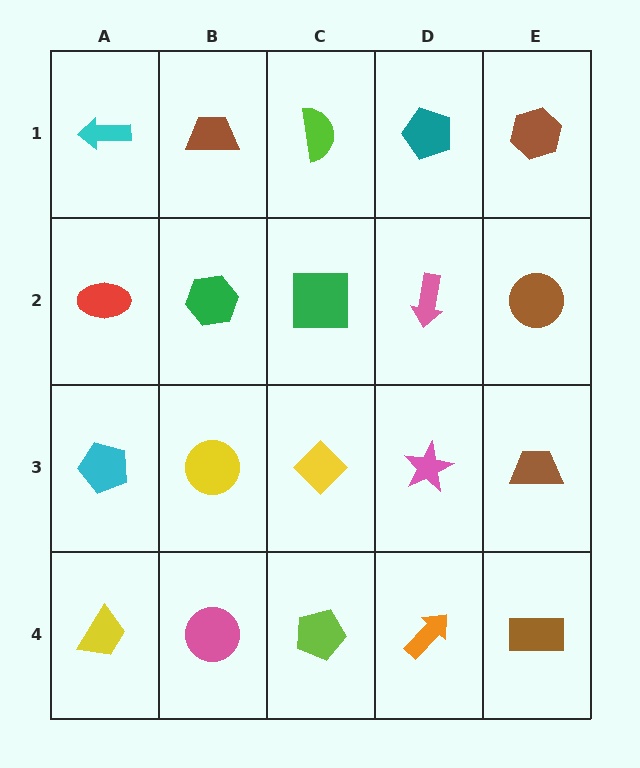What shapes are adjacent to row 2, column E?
A brown hexagon (row 1, column E), a brown trapezoid (row 3, column E), a pink arrow (row 2, column D).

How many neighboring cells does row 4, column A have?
2.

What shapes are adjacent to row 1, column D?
A pink arrow (row 2, column D), a lime semicircle (row 1, column C), a brown hexagon (row 1, column E).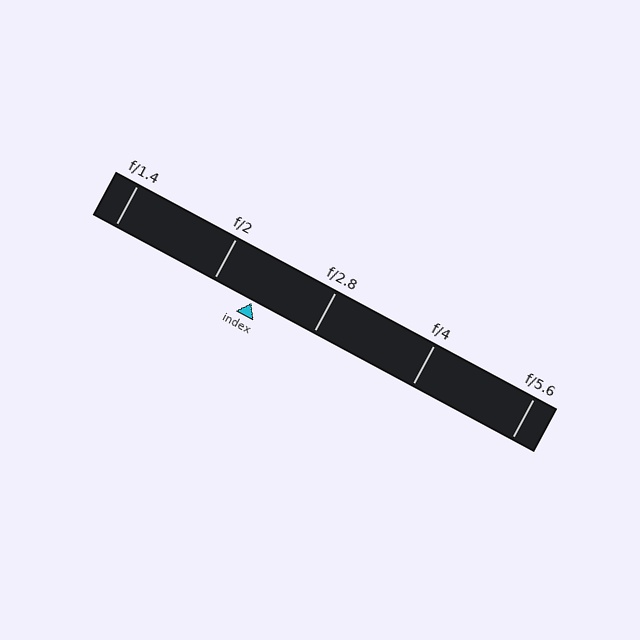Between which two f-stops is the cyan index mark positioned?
The index mark is between f/2 and f/2.8.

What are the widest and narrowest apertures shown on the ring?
The widest aperture shown is f/1.4 and the narrowest is f/5.6.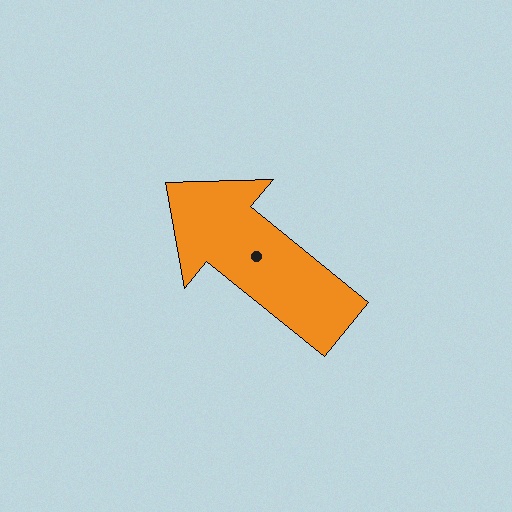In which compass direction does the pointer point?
Northwest.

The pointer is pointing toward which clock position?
Roughly 10 o'clock.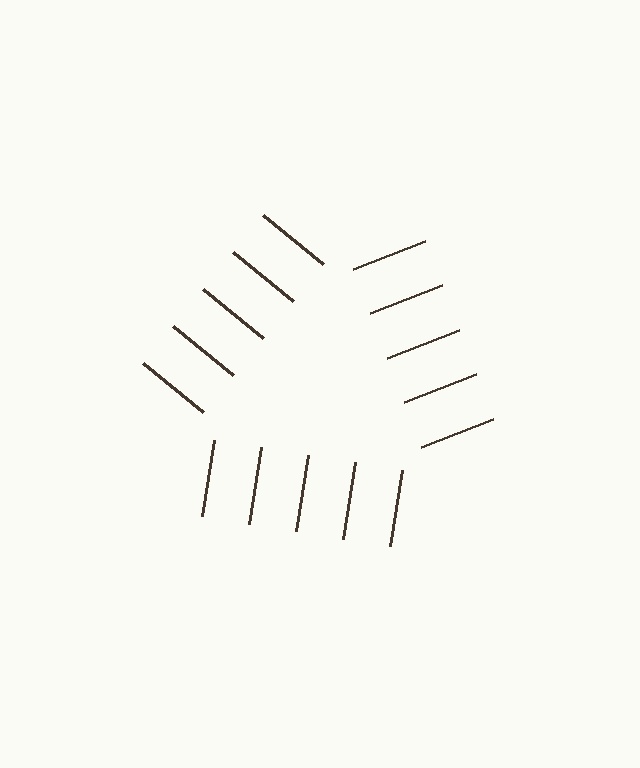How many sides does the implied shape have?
3 sides — the line-ends trace a triangle.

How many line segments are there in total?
15 — 5 along each of the 3 edges.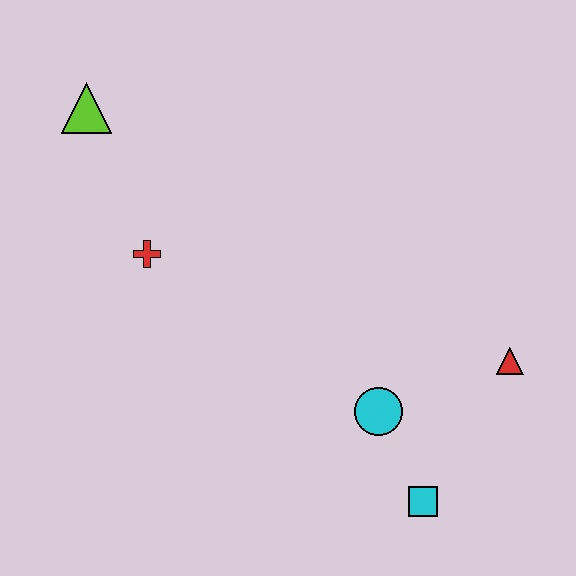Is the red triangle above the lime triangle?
No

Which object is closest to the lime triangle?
The red cross is closest to the lime triangle.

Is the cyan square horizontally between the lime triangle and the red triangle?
Yes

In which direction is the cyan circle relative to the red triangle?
The cyan circle is to the left of the red triangle.